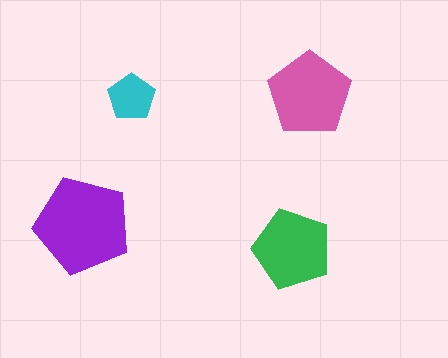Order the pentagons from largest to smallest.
the purple one, the pink one, the green one, the cyan one.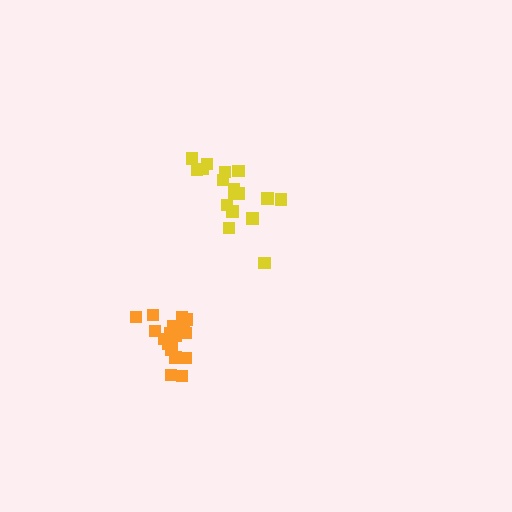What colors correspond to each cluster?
The clusters are colored: yellow, orange.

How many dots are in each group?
Group 1: 17 dots, Group 2: 18 dots (35 total).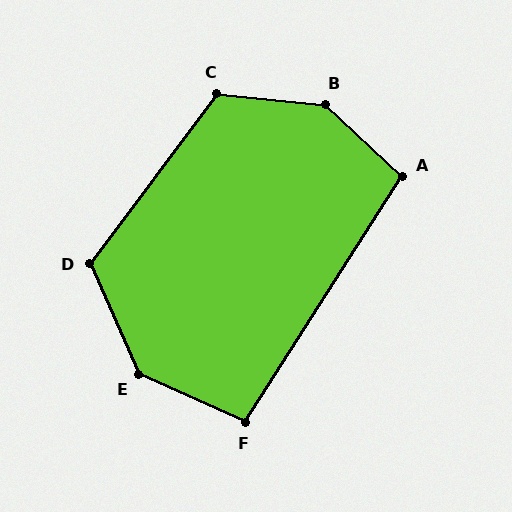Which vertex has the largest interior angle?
B, at approximately 142 degrees.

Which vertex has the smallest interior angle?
F, at approximately 98 degrees.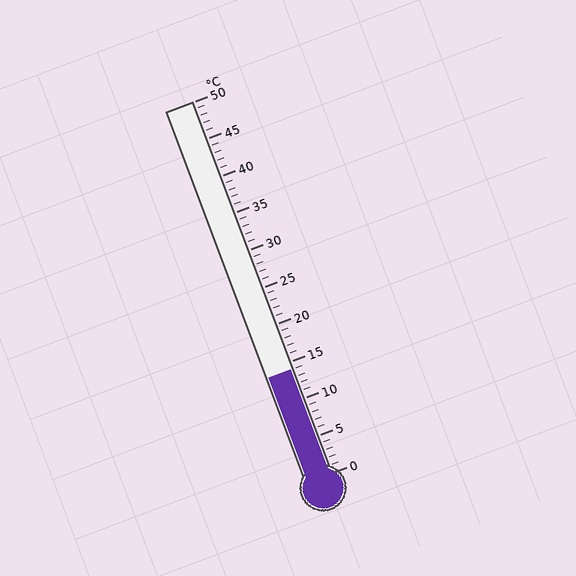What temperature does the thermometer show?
The thermometer shows approximately 14°C.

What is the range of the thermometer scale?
The thermometer scale ranges from 0°C to 50°C.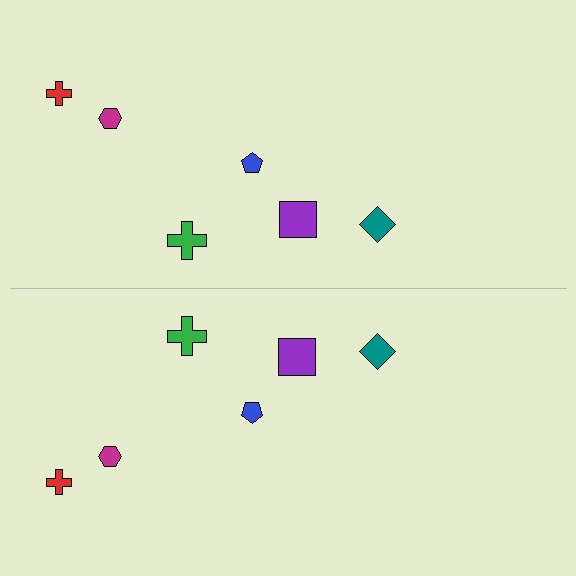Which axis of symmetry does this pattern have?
The pattern has a horizontal axis of symmetry running through the center of the image.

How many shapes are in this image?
There are 12 shapes in this image.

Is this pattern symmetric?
Yes, this pattern has bilateral (reflection) symmetry.